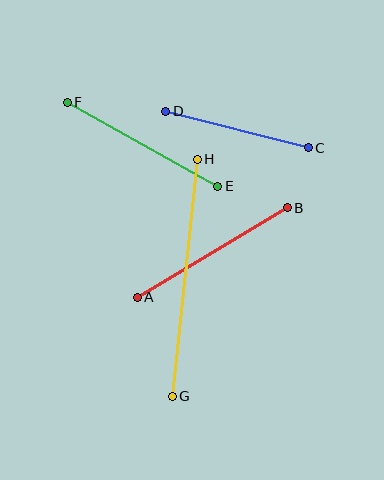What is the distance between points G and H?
The distance is approximately 238 pixels.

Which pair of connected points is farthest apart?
Points G and H are farthest apart.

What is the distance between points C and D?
The distance is approximately 147 pixels.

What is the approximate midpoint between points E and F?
The midpoint is at approximately (143, 144) pixels.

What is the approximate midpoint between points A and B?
The midpoint is at approximately (212, 253) pixels.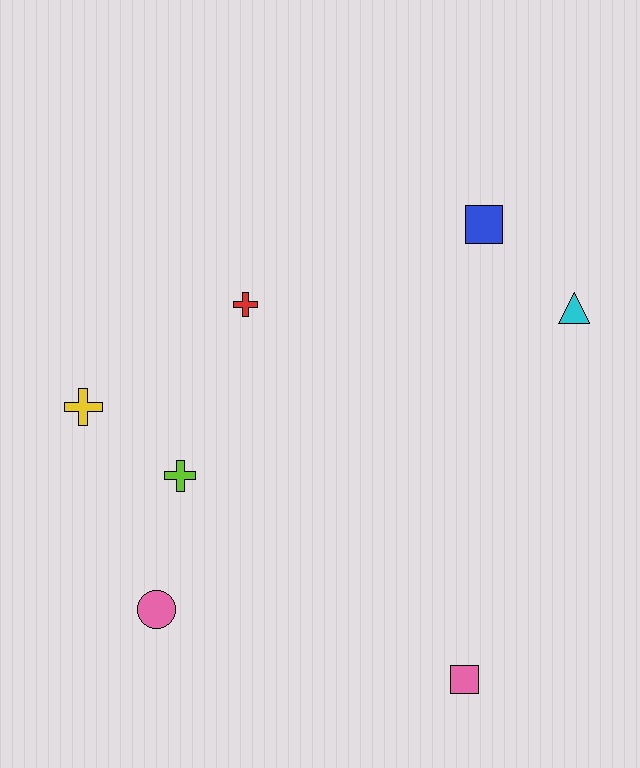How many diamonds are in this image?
There are no diamonds.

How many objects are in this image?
There are 7 objects.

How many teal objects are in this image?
There are no teal objects.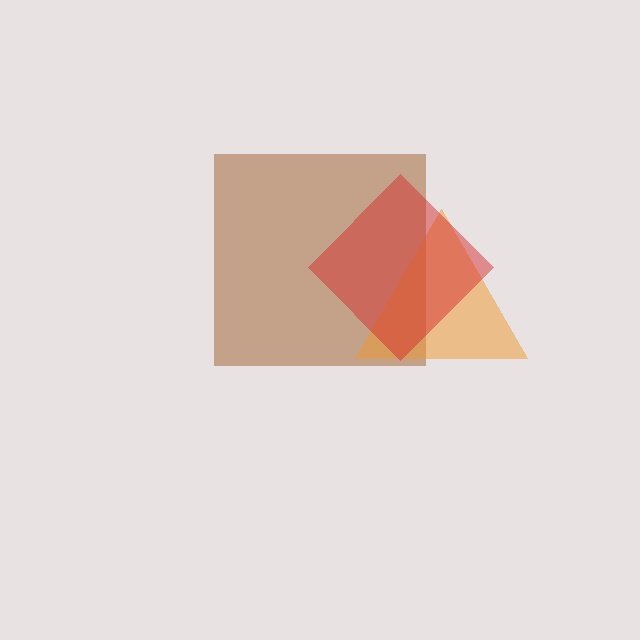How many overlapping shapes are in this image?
There are 3 overlapping shapes in the image.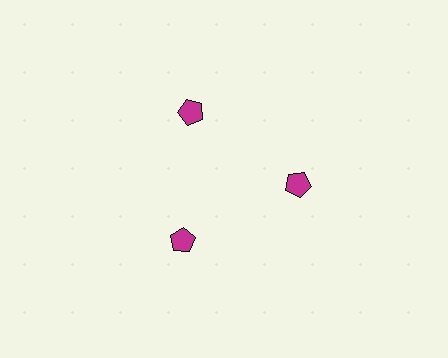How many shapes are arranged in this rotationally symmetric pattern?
There are 3 shapes, arranged in 3 groups of 1.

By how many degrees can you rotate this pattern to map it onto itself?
The pattern maps onto itself every 120 degrees of rotation.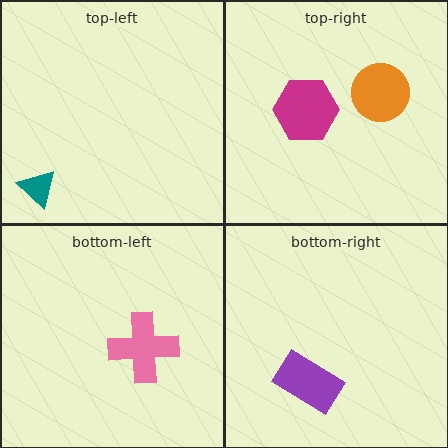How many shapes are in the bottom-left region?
1.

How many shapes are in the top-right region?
2.